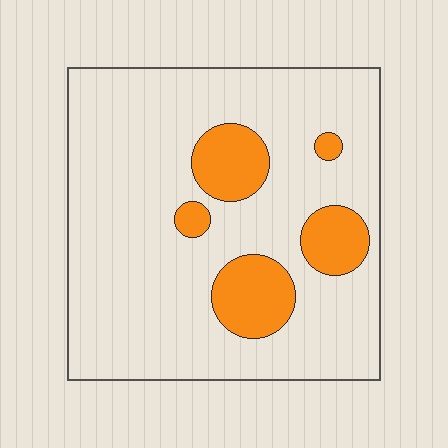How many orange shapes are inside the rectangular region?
5.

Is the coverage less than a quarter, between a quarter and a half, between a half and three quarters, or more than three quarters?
Less than a quarter.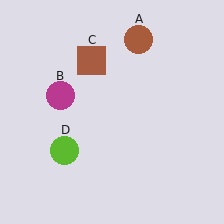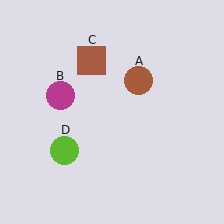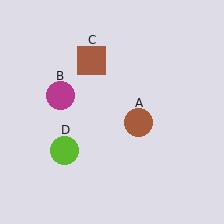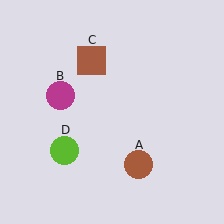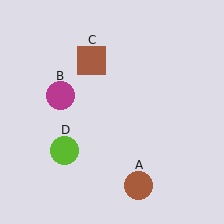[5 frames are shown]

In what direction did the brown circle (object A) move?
The brown circle (object A) moved down.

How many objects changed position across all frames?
1 object changed position: brown circle (object A).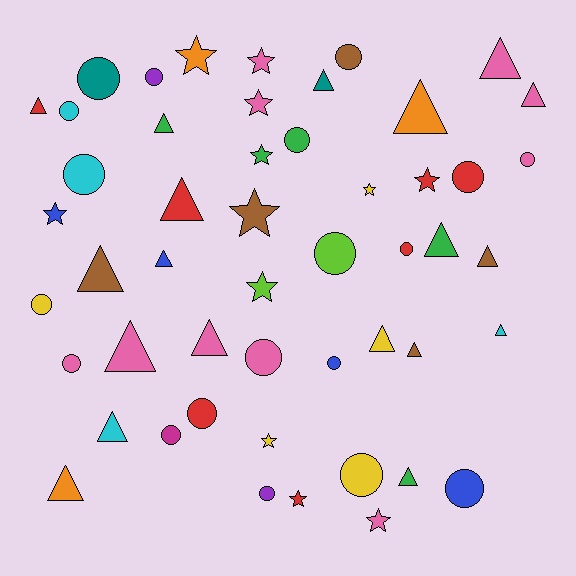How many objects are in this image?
There are 50 objects.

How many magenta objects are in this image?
There is 1 magenta object.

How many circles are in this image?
There are 19 circles.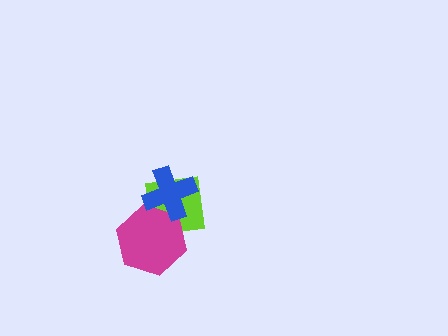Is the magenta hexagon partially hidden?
Yes, it is partially covered by another shape.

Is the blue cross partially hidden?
No, no other shape covers it.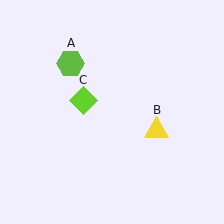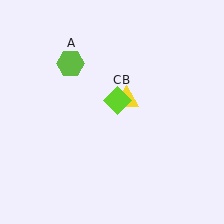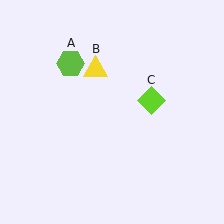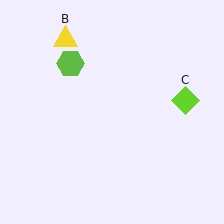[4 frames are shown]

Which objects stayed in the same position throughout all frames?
Lime hexagon (object A) remained stationary.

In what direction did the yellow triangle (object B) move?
The yellow triangle (object B) moved up and to the left.